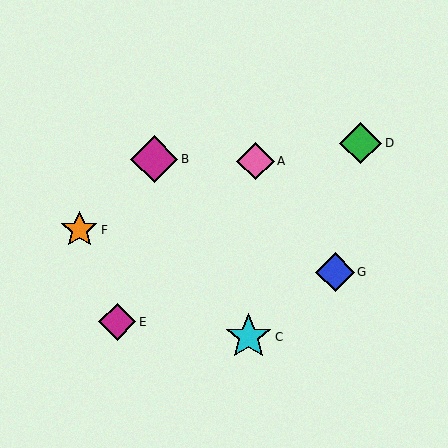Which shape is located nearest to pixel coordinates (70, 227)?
The orange star (labeled F) at (79, 230) is nearest to that location.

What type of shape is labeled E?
Shape E is a magenta diamond.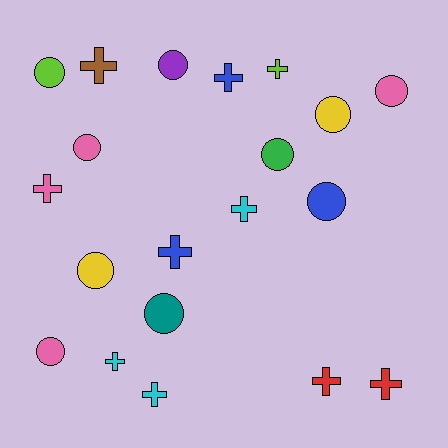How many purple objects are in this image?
There is 1 purple object.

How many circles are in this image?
There are 10 circles.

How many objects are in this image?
There are 20 objects.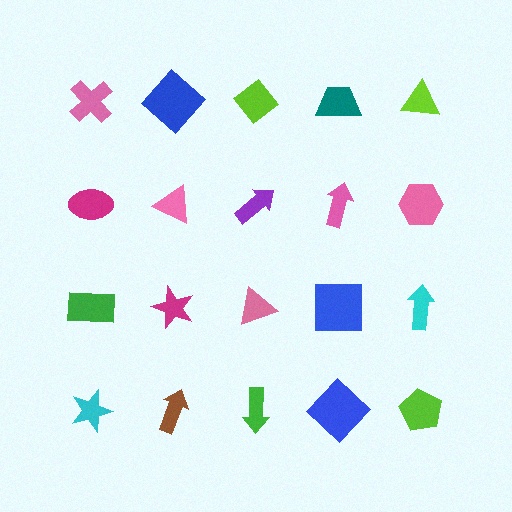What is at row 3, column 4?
A blue square.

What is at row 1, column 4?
A teal trapezoid.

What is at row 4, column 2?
A brown arrow.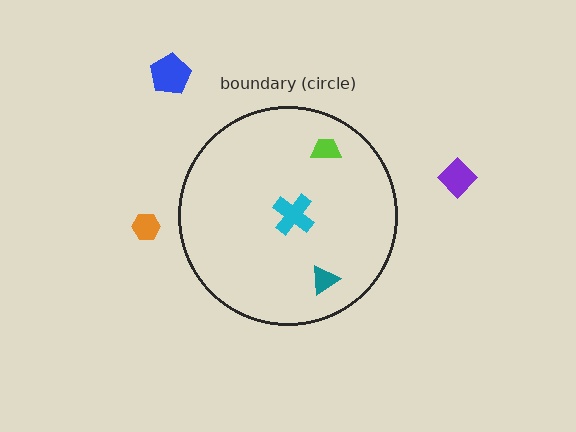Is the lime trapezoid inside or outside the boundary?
Inside.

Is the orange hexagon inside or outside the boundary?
Outside.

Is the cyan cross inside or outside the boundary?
Inside.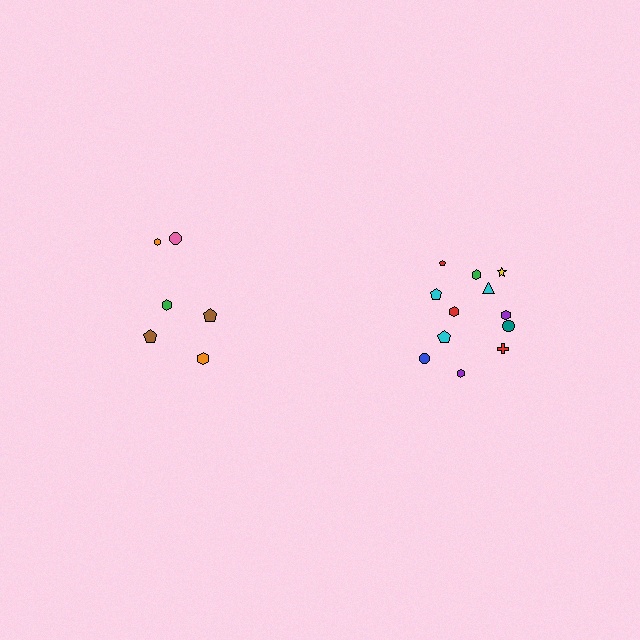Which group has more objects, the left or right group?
The right group.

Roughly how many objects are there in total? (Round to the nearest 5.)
Roughly 20 objects in total.